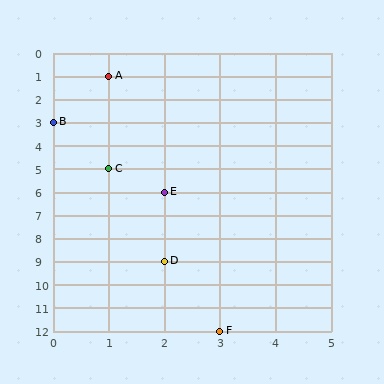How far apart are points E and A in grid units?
Points E and A are 1 column and 5 rows apart (about 5.1 grid units diagonally).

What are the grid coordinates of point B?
Point B is at grid coordinates (0, 3).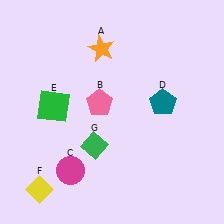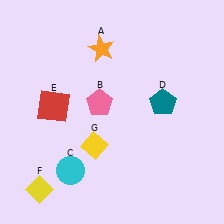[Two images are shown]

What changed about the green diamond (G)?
In Image 1, G is green. In Image 2, it changed to yellow.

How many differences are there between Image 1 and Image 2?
There are 3 differences between the two images.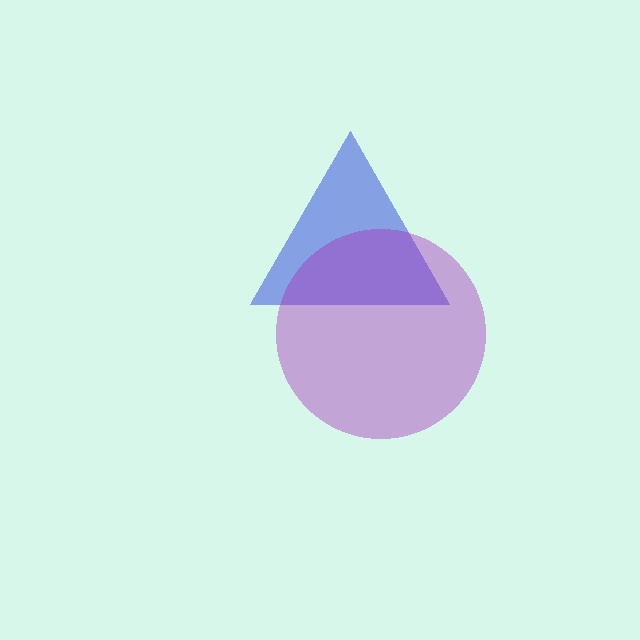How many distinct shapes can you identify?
There are 2 distinct shapes: a blue triangle, a purple circle.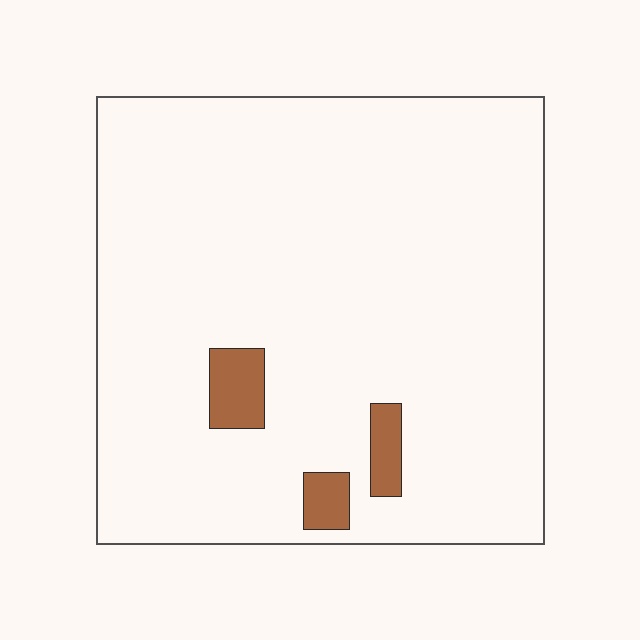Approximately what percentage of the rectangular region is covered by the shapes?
Approximately 5%.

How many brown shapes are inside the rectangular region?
3.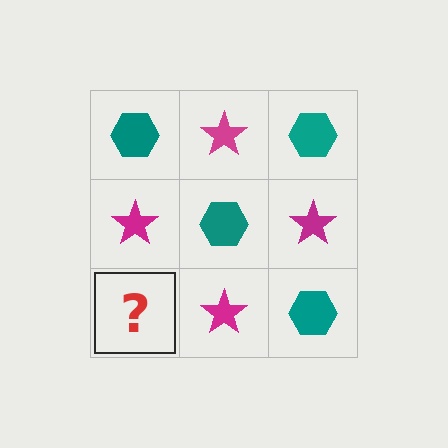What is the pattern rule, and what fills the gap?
The rule is that it alternates teal hexagon and magenta star in a checkerboard pattern. The gap should be filled with a teal hexagon.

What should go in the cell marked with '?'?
The missing cell should contain a teal hexagon.